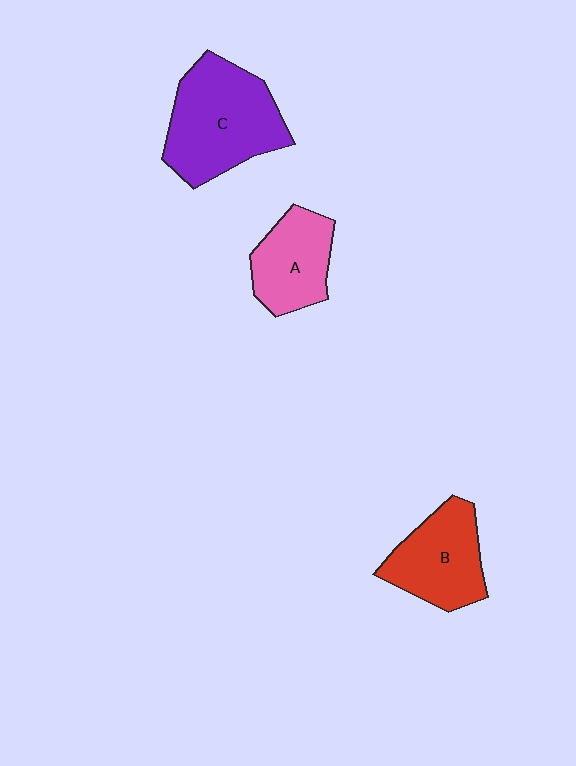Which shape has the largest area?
Shape C (purple).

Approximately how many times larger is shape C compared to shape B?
Approximately 1.4 times.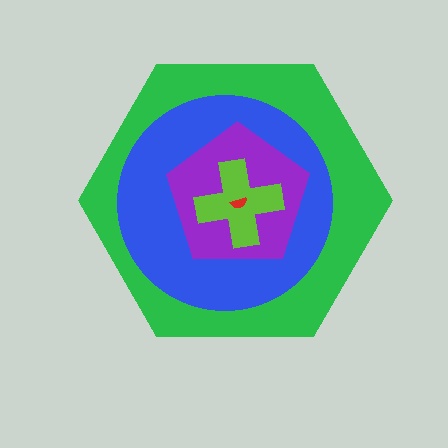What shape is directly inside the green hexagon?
The blue circle.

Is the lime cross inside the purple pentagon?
Yes.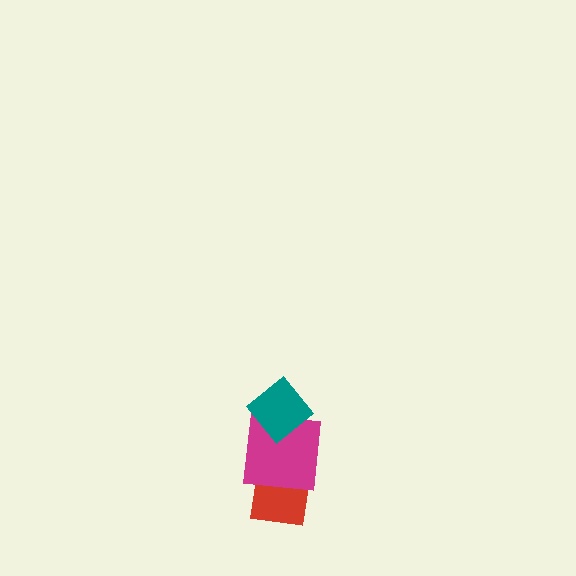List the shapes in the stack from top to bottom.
From top to bottom: the teal diamond, the magenta square, the red square.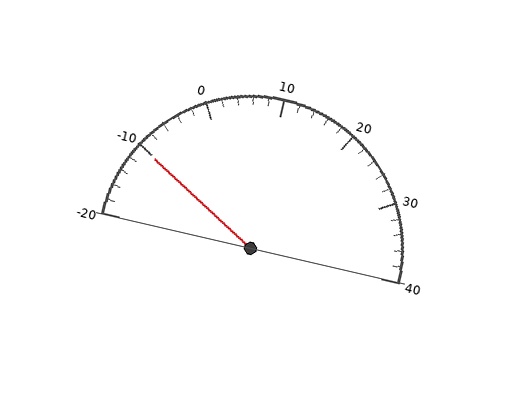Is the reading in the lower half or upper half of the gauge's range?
The reading is in the lower half of the range (-20 to 40).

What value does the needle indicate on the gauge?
The needle indicates approximately -10.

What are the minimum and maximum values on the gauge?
The gauge ranges from -20 to 40.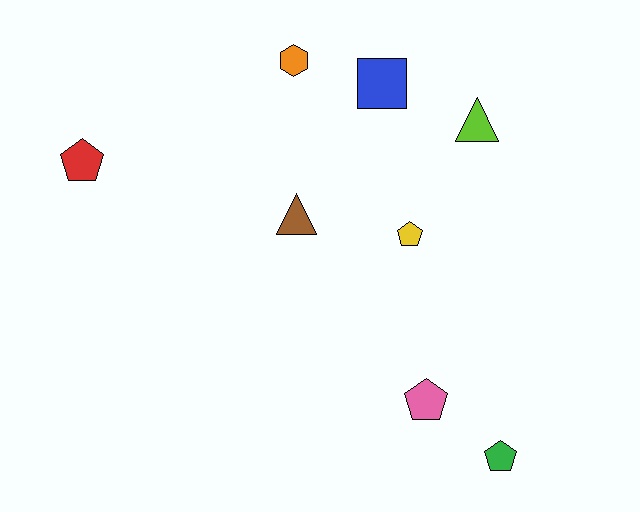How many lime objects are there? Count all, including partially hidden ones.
There is 1 lime object.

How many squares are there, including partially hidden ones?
There is 1 square.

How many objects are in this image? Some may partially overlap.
There are 8 objects.